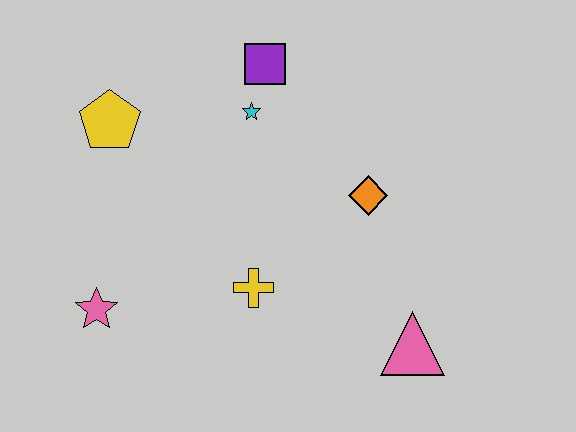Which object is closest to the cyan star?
The purple square is closest to the cyan star.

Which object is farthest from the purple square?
The pink triangle is farthest from the purple square.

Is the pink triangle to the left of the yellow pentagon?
No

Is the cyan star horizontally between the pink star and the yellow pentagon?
No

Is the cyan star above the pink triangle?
Yes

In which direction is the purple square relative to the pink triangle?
The purple square is above the pink triangle.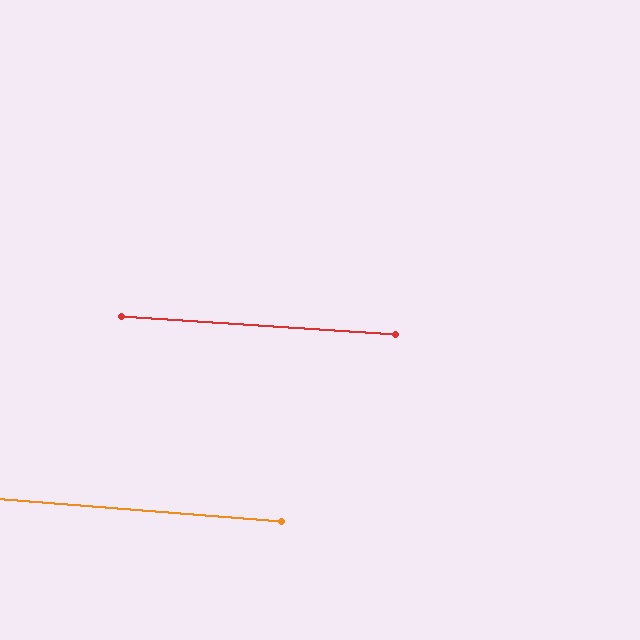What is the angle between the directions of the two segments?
Approximately 1 degree.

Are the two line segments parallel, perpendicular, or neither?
Parallel — their directions differ by only 0.8°.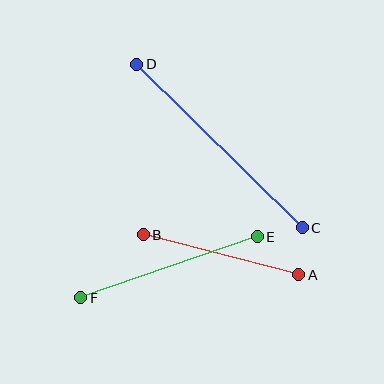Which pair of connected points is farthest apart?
Points C and D are farthest apart.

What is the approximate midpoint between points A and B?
The midpoint is at approximately (221, 255) pixels.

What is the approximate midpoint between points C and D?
The midpoint is at approximately (219, 146) pixels.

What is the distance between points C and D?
The distance is approximately 232 pixels.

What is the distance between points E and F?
The distance is approximately 187 pixels.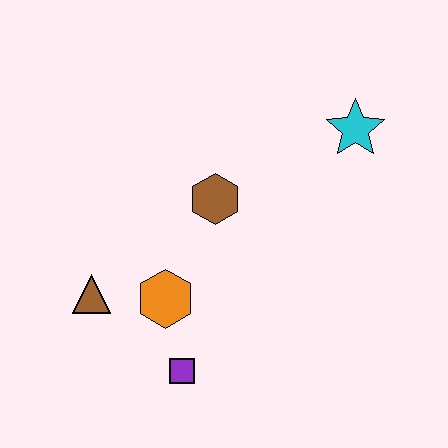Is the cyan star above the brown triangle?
Yes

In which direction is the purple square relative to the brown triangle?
The purple square is to the right of the brown triangle.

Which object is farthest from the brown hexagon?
The purple square is farthest from the brown hexagon.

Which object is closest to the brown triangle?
The orange hexagon is closest to the brown triangle.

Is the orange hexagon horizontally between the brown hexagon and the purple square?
No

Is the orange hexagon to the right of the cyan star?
No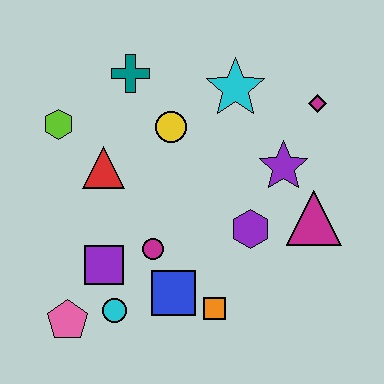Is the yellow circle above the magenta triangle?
Yes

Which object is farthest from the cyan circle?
The magenta diamond is farthest from the cyan circle.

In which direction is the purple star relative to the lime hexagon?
The purple star is to the right of the lime hexagon.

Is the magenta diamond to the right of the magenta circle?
Yes